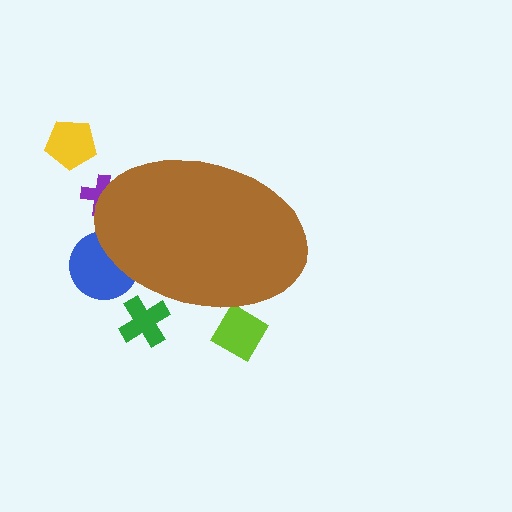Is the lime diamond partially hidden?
Yes, the lime diamond is partially hidden behind the brown ellipse.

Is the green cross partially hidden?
Yes, the green cross is partially hidden behind the brown ellipse.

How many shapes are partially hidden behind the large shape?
4 shapes are partially hidden.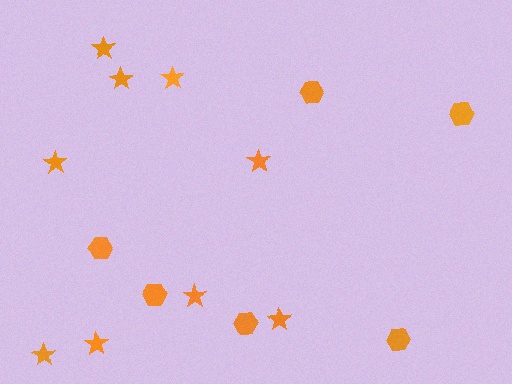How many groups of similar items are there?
There are 2 groups: one group of stars (9) and one group of hexagons (6).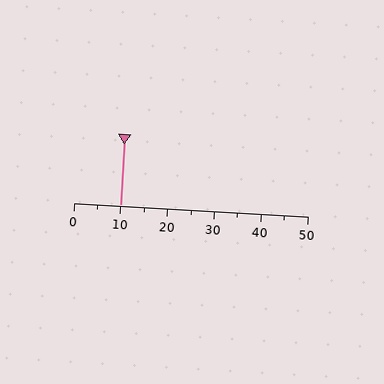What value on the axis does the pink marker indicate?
The marker indicates approximately 10.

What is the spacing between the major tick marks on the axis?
The major ticks are spaced 10 apart.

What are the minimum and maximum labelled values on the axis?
The axis runs from 0 to 50.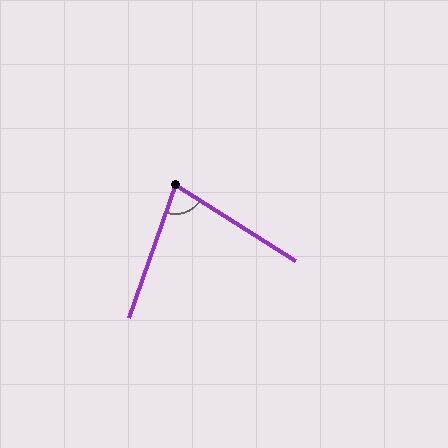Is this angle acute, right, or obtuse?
It is acute.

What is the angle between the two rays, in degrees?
Approximately 77 degrees.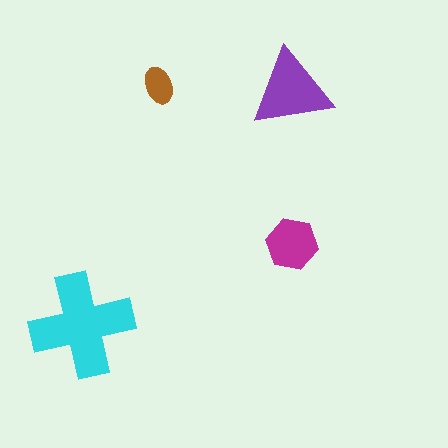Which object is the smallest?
The brown ellipse.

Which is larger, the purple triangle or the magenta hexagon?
The purple triangle.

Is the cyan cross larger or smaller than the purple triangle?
Larger.